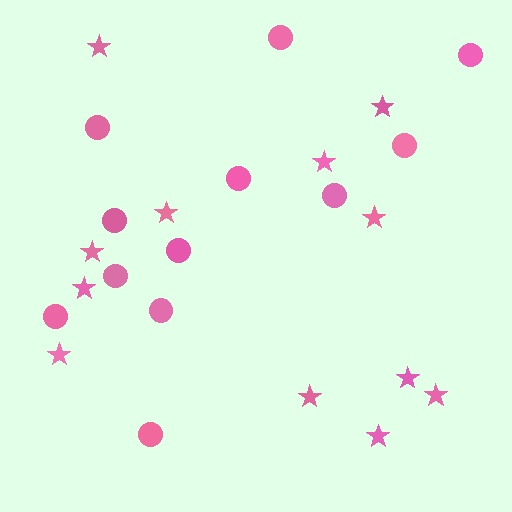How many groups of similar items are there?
There are 2 groups: one group of circles (12) and one group of stars (12).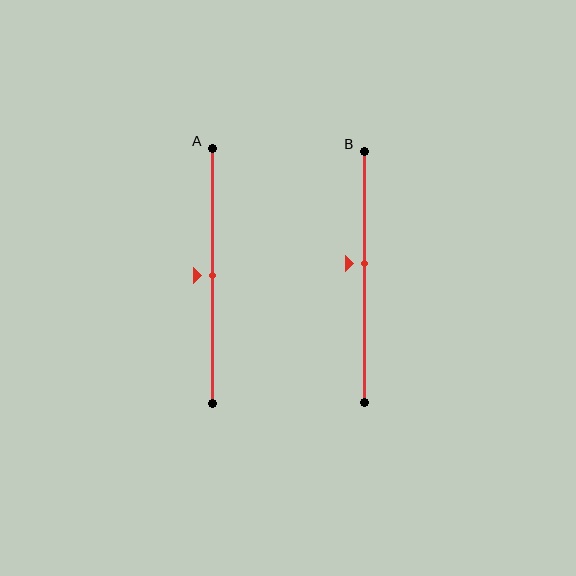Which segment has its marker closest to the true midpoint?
Segment A has its marker closest to the true midpoint.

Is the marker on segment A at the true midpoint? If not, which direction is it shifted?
Yes, the marker on segment A is at the true midpoint.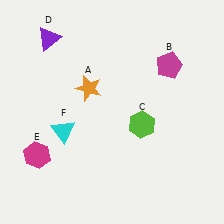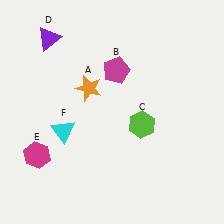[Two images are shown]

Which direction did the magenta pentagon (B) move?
The magenta pentagon (B) moved left.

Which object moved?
The magenta pentagon (B) moved left.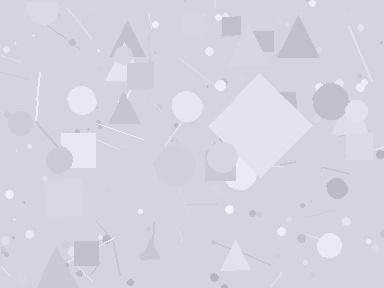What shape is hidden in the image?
A diamond is hidden in the image.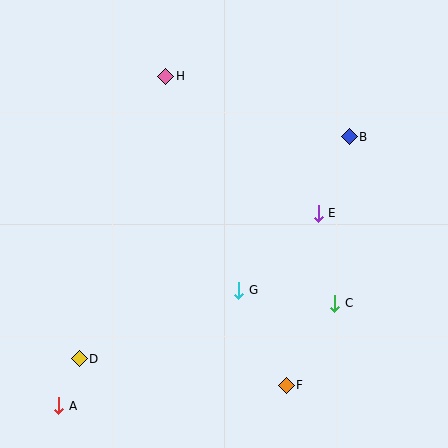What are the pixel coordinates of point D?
Point D is at (79, 359).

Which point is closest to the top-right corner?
Point B is closest to the top-right corner.